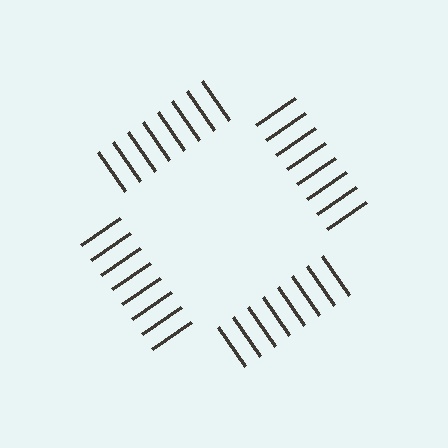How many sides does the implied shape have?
4 sides — the line-ends trace a square.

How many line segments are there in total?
32 — 8 along each of the 4 edges.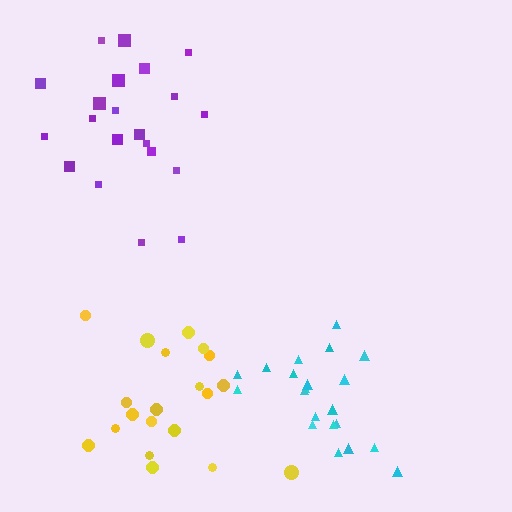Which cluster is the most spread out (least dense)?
Purple.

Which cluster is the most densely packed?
Cyan.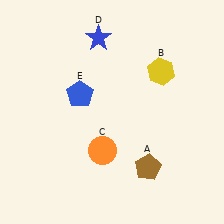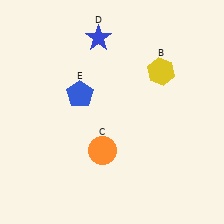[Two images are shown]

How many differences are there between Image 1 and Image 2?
There is 1 difference between the two images.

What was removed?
The brown pentagon (A) was removed in Image 2.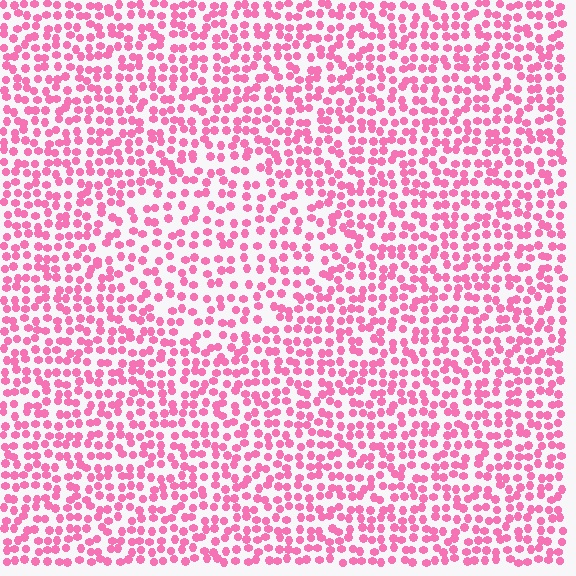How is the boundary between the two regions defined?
The boundary is defined by a change in element density (approximately 1.4x ratio). All elements are the same color, size, and shape.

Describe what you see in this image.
The image contains small pink elements arranged at two different densities. A diamond-shaped region is visible where the elements are less densely packed than the surrounding area.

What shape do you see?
I see a diamond.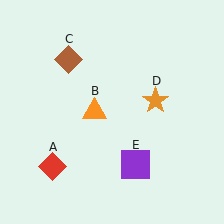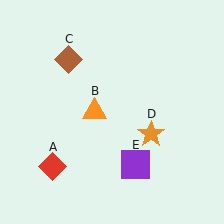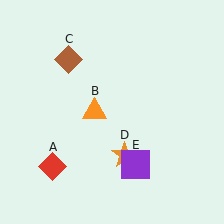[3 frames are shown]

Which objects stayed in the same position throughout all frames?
Red diamond (object A) and orange triangle (object B) and brown diamond (object C) and purple square (object E) remained stationary.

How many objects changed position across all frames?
1 object changed position: orange star (object D).